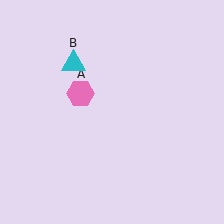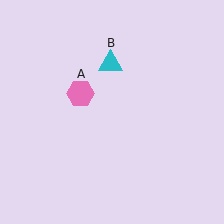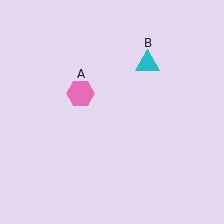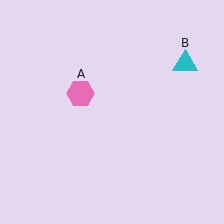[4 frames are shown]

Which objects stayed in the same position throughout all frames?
Pink hexagon (object A) remained stationary.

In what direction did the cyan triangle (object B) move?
The cyan triangle (object B) moved right.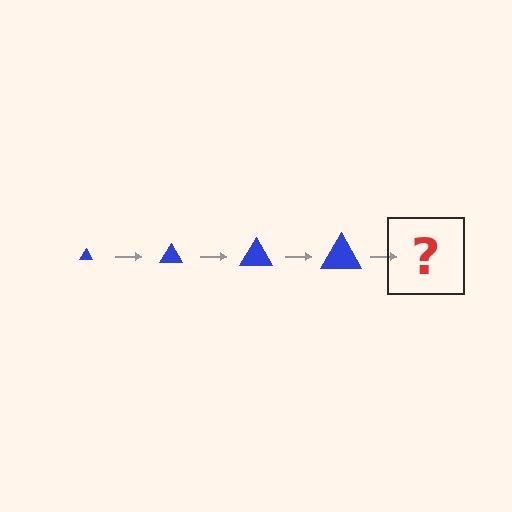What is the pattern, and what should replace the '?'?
The pattern is that the triangle gets progressively larger each step. The '?' should be a blue triangle, larger than the previous one.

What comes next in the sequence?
The next element should be a blue triangle, larger than the previous one.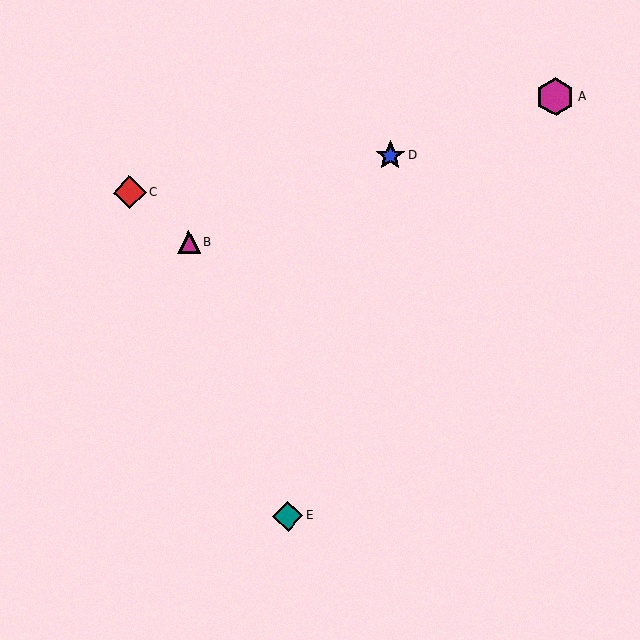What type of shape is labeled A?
Shape A is a magenta hexagon.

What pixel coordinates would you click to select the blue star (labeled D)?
Click at (390, 155) to select the blue star D.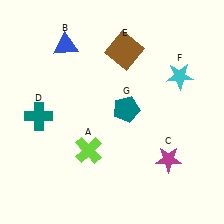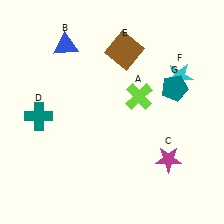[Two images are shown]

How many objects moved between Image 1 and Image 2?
2 objects moved between the two images.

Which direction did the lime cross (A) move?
The lime cross (A) moved up.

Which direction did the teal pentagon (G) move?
The teal pentagon (G) moved right.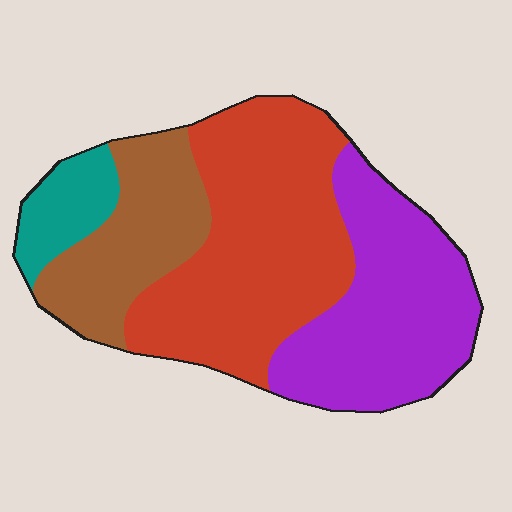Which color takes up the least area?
Teal, at roughly 10%.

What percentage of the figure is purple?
Purple covers 31% of the figure.